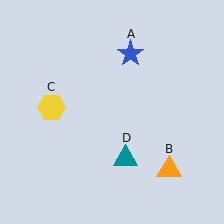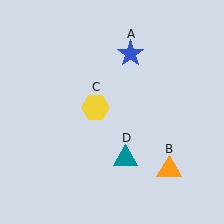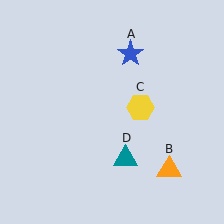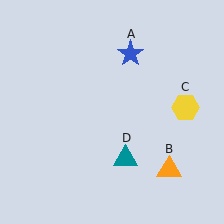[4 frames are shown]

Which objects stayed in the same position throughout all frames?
Blue star (object A) and orange triangle (object B) and teal triangle (object D) remained stationary.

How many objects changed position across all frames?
1 object changed position: yellow hexagon (object C).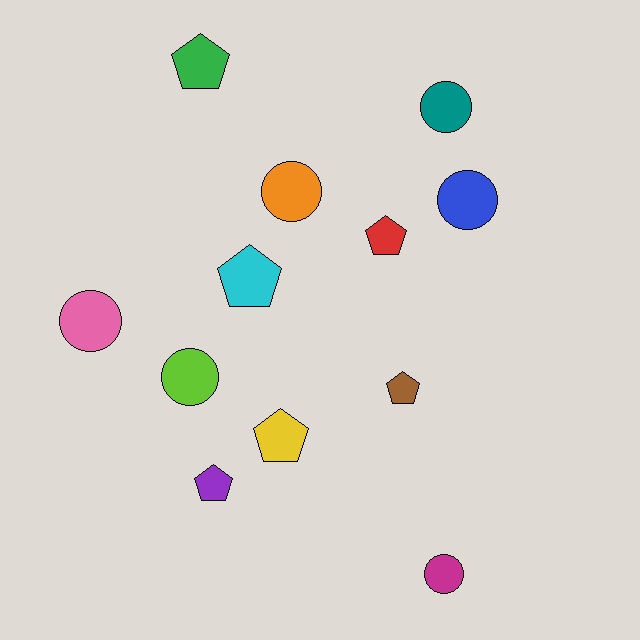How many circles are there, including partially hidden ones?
There are 6 circles.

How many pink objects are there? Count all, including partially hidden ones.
There is 1 pink object.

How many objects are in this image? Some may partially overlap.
There are 12 objects.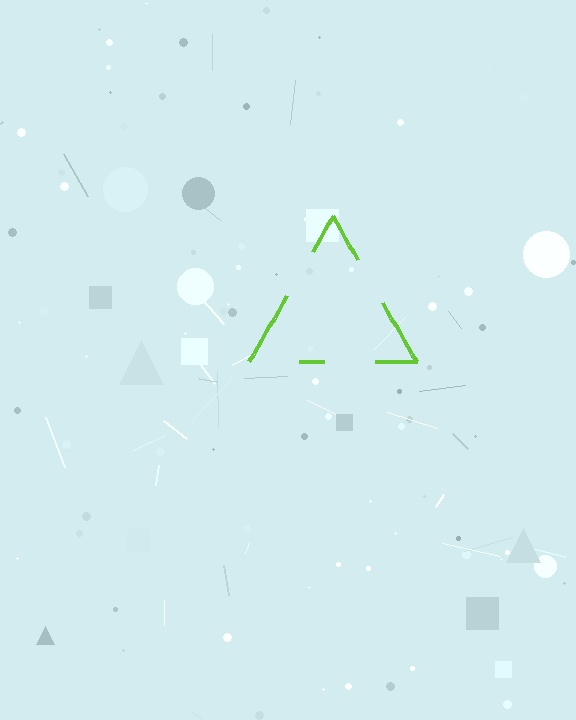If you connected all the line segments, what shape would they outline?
They would outline a triangle.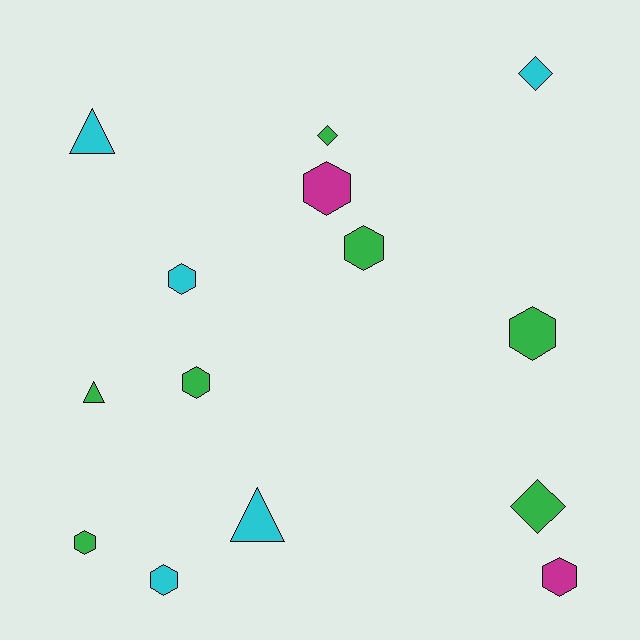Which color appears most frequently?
Green, with 7 objects.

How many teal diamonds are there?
There are no teal diamonds.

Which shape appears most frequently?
Hexagon, with 8 objects.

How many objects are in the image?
There are 14 objects.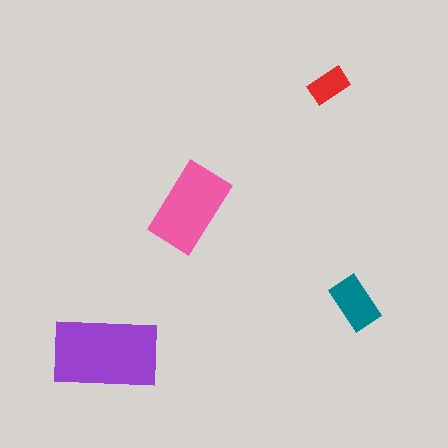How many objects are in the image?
There are 4 objects in the image.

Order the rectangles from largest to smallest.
the purple one, the pink one, the teal one, the red one.